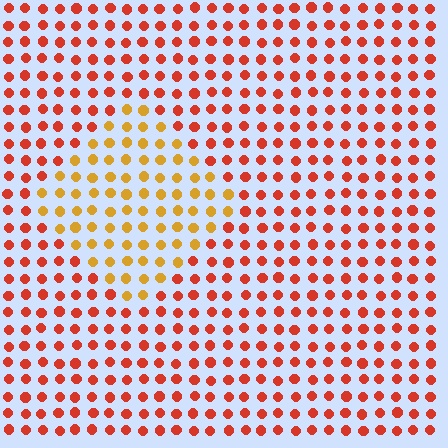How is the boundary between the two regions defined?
The boundary is defined purely by a slight shift in hue (about 36 degrees). Spacing, size, and orientation are identical on both sides.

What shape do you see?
I see a diamond.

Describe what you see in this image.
The image is filled with small red elements in a uniform arrangement. A diamond-shaped region is visible where the elements are tinted to a slightly different hue, forming a subtle color boundary.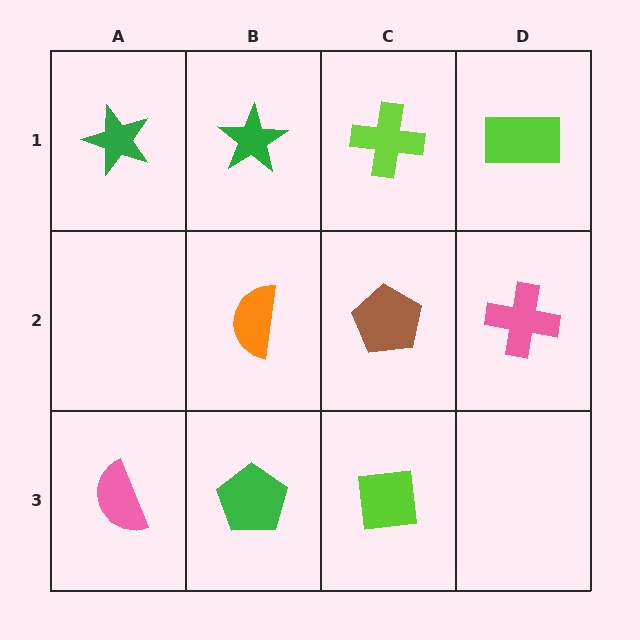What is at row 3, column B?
A green pentagon.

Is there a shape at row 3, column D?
No, that cell is empty.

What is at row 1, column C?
A lime cross.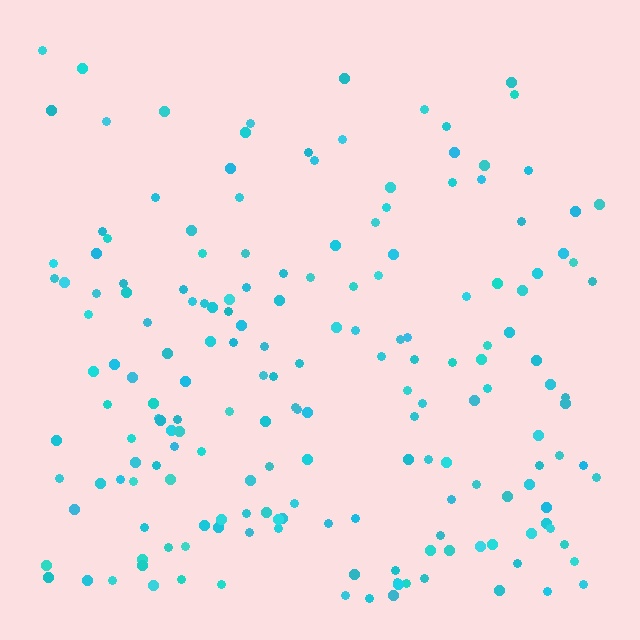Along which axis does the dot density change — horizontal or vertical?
Vertical.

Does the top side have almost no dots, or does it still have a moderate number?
Still a moderate number, just noticeably fewer than the bottom.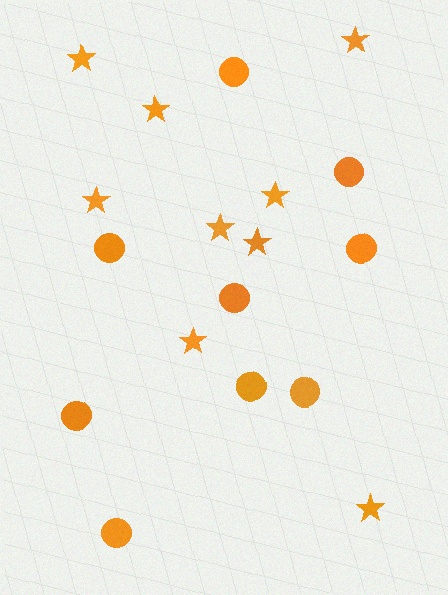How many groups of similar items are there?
There are 2 groups: one group of stars (9) and one group of circles (9).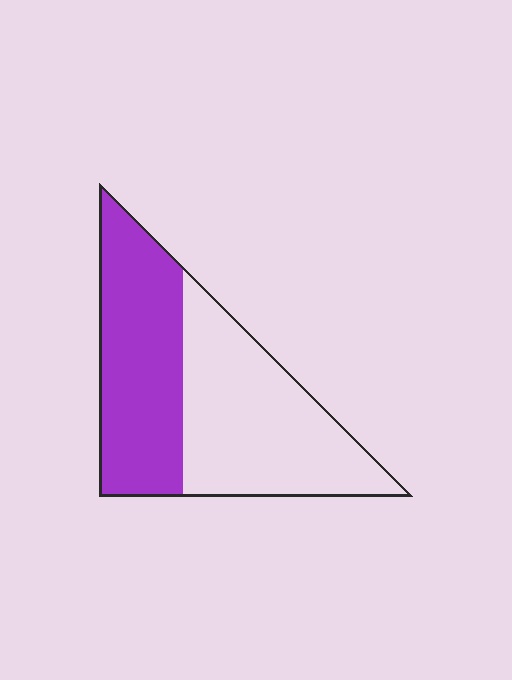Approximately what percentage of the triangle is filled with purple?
Approximately 45%.